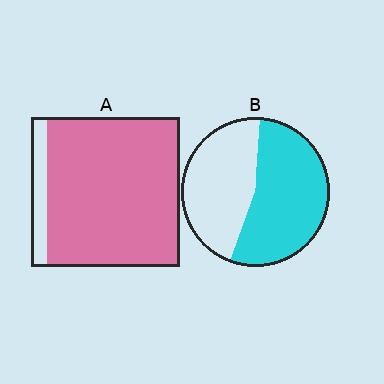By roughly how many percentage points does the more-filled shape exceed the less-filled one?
By roughly 35 percentage points (A over B).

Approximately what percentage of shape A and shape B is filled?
A is approximately 90% and B is approximately 55%.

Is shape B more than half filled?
Yes.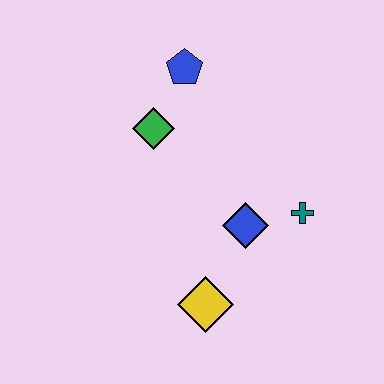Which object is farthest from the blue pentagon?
The yellow diamond is farthest from the blue pentagon.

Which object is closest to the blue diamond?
The teal cross is closest to the blue diamond.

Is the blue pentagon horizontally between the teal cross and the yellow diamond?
No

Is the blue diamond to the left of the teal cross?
Yes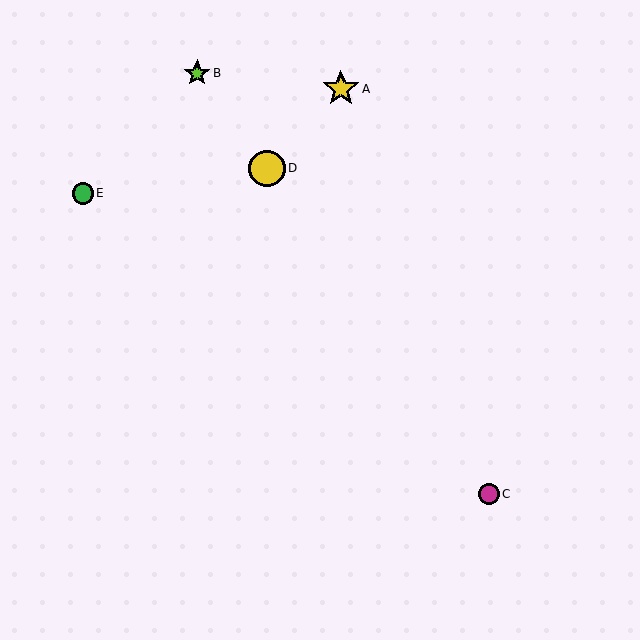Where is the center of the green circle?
The center of the green circle is at (83, 193).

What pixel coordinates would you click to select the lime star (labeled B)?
Click at (197, 73) to select the lime star B.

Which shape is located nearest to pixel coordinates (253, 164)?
The yellow circle (labeled D) at (267, 168) is nearest to that location.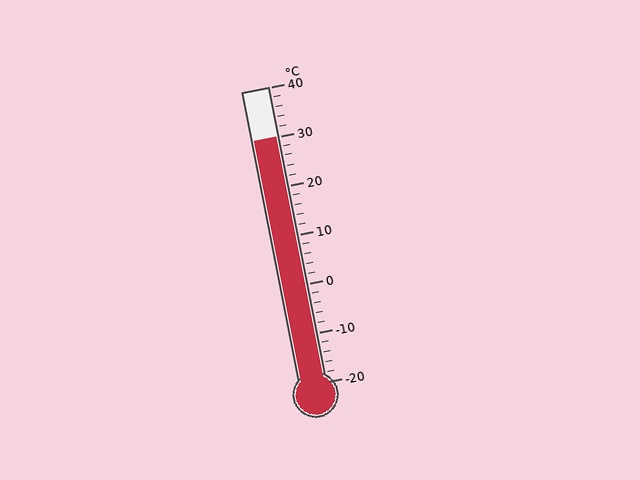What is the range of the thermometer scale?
The thermometer scale ranges from -20°C to 40°C.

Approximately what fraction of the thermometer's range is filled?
The thermometer is filled to approximately 85% of its range.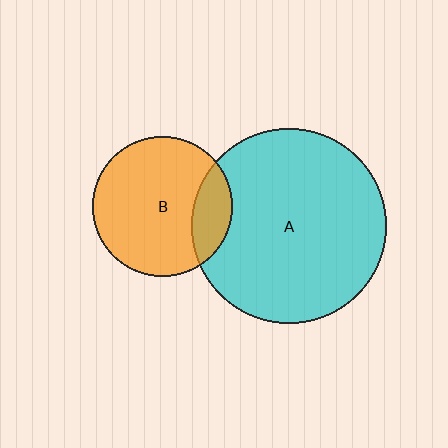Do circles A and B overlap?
Yes.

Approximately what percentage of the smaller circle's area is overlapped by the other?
Approximately 20%.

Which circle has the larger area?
Circle A (cyan).